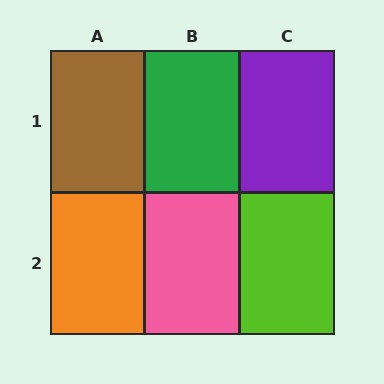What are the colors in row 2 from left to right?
Orange, pink, lime.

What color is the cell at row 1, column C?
Purple.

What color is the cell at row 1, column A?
Brown.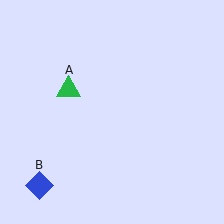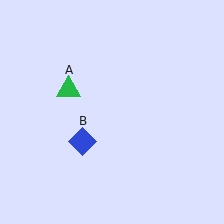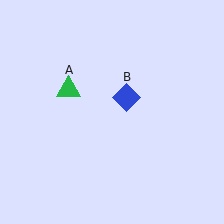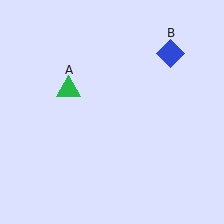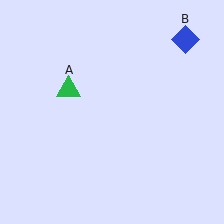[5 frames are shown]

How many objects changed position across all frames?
1 object changed position: blue diamond (object B).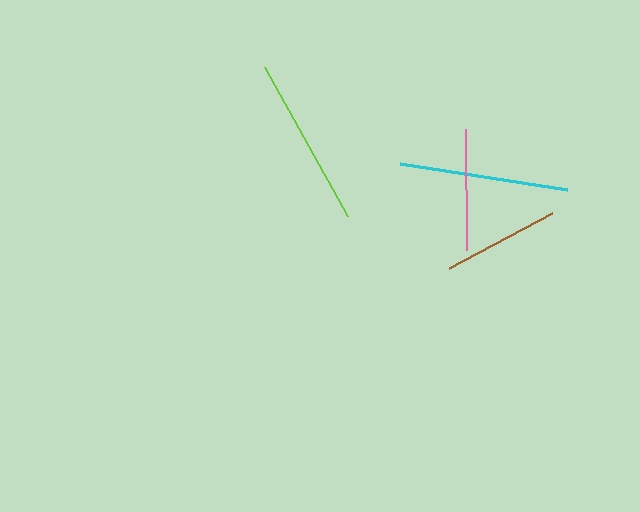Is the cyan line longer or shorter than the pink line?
The cyan line is longer than the pink line.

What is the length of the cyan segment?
The cyan segment is approximately 169 pixels long.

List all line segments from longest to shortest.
From longest to shortest: lime, cyan, pink, brown.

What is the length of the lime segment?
The lime segment is approximately 170 pixels long.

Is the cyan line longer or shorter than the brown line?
The cyan line is longer than the brown line.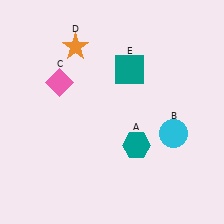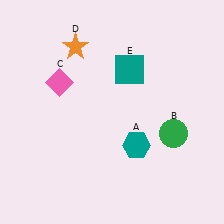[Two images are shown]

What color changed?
The circle (B) changed from cyan in Image 1 to green in Image 2.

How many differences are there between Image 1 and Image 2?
There is 1 difference between the two images.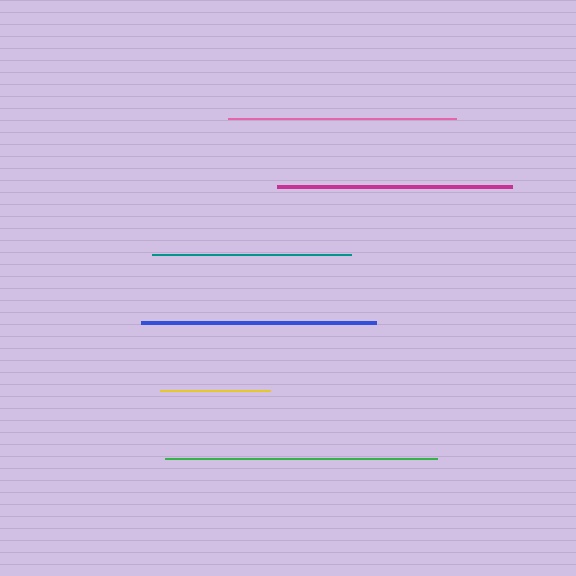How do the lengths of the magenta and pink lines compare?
The magenta and pink lines are approximately the same length.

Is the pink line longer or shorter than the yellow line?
The pink line is longer than the yellow line.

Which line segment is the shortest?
The yellow line is the shortest at approximately 110 pixels.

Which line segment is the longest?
The green line is the longest at approximately 272 pixels.